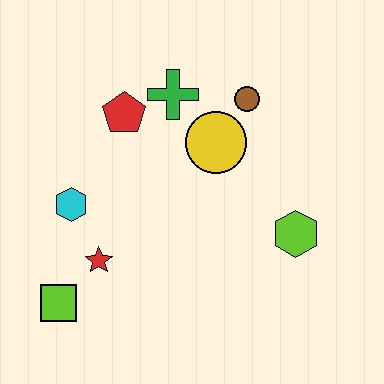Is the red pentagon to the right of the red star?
Yes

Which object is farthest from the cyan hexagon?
The lime hexagon is farthest from the cyan hexagon.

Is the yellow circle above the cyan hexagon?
Yes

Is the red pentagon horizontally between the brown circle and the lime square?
Yes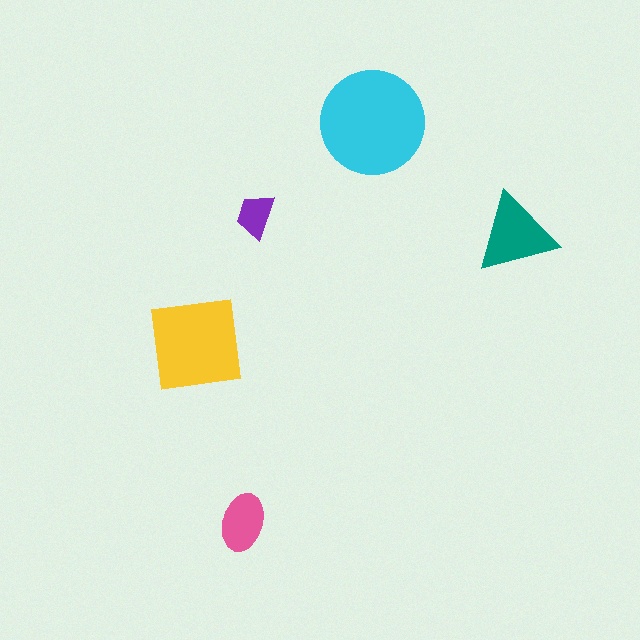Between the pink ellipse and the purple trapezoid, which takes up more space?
The pink ellipse.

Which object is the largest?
The cyan circle.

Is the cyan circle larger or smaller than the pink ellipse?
Larger.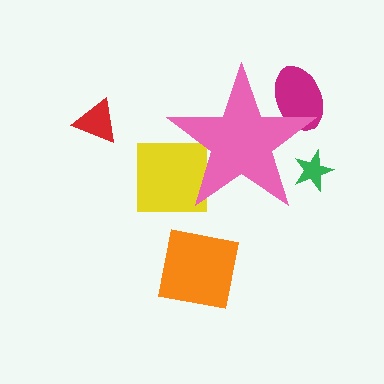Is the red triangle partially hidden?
No, the red triangle is fully visible.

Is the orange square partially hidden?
No, the orange square is fully visible.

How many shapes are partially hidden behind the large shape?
4 shapes are partially hidden.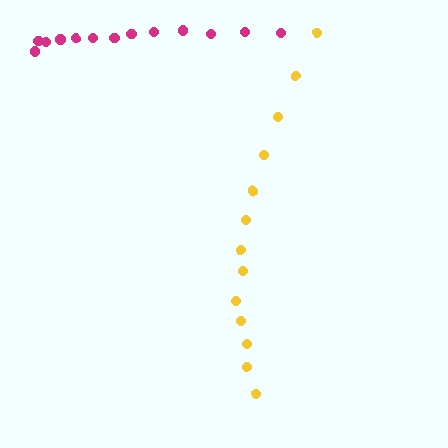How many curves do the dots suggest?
There are 2 distinct paths.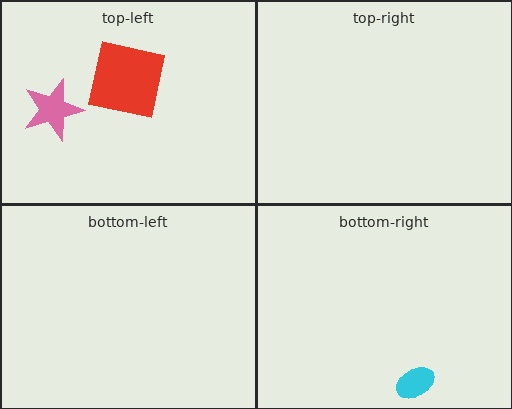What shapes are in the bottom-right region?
The cyan ellipse.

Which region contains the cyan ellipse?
The bottom-right region.